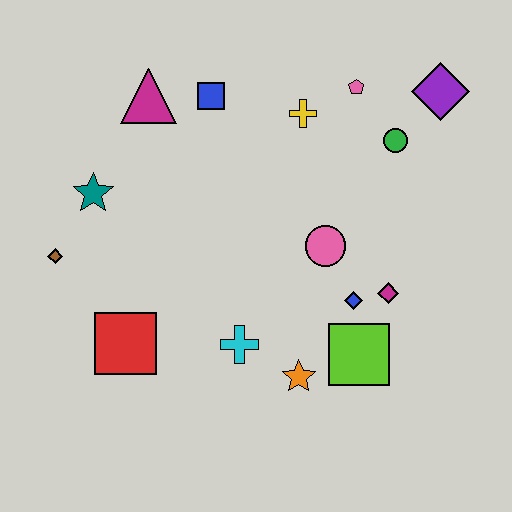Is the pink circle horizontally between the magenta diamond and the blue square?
Yes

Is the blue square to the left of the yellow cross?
Yes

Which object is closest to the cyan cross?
The orange star is closest to the cyan cross.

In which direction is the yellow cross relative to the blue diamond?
The yellow cross is above the blue diamond.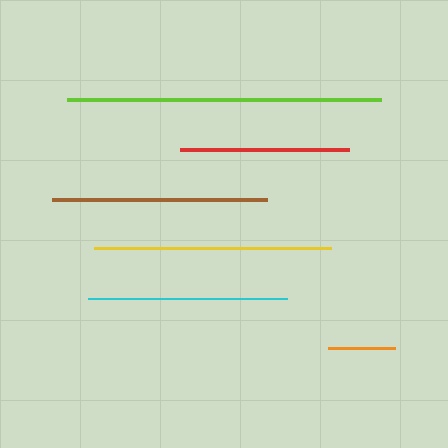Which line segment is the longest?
The lime line is the longest at approximately 314 pixels.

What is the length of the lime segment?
The lime segment is approximately 314 pixels long.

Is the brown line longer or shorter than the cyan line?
The brown line is longer than the cyan line.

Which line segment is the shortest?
The orange line is the shortest at approximately 68 pixels.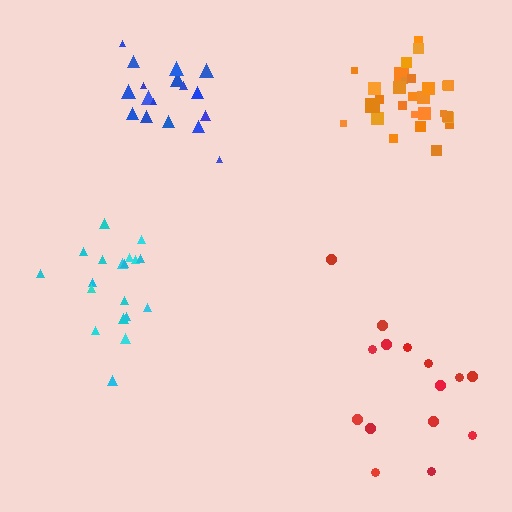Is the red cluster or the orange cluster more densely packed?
Orange.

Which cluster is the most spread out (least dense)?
Red.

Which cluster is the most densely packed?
Orange.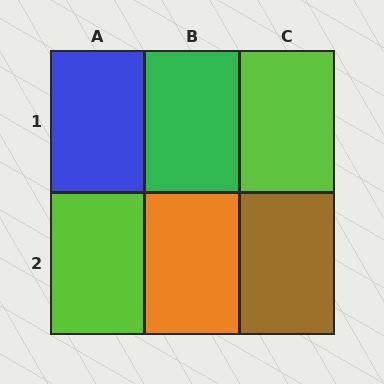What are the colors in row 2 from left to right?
Lime, orange, brown.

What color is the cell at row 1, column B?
Green.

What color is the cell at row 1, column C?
Lime.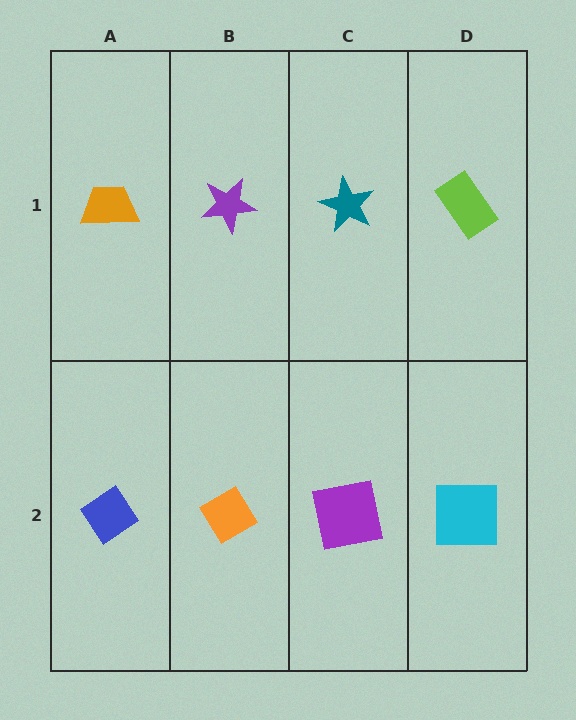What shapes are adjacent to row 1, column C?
A purple square (row 2, column C), a purple star (row 1, column B), a lime rectangle (row 1, column D).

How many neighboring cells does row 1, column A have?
2.